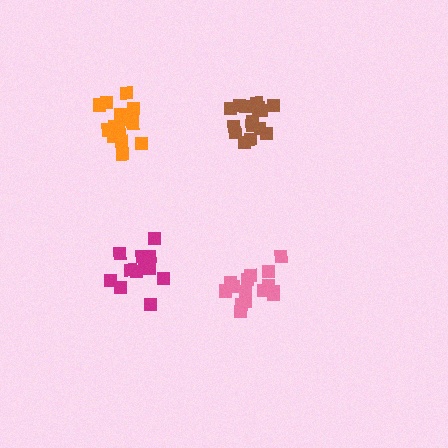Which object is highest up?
The orange cluster is topmost.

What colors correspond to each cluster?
The clusters are colored: pink, magenta, orange, brown.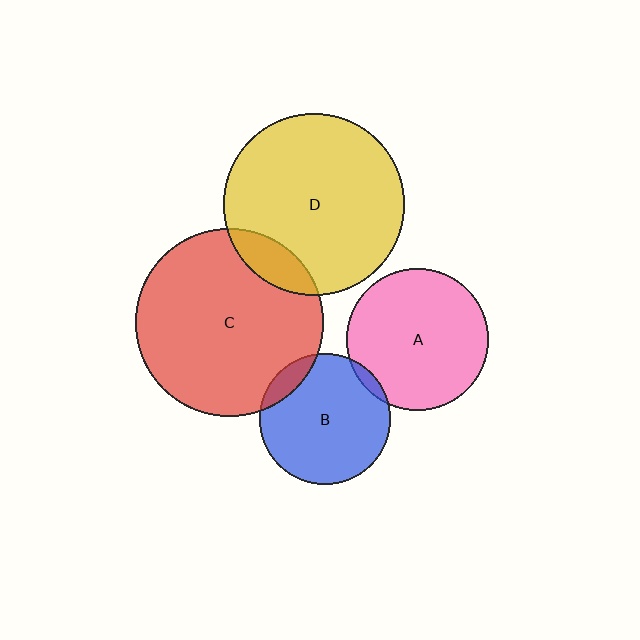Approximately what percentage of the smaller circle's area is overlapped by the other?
Approximately 10%.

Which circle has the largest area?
Circle C (red).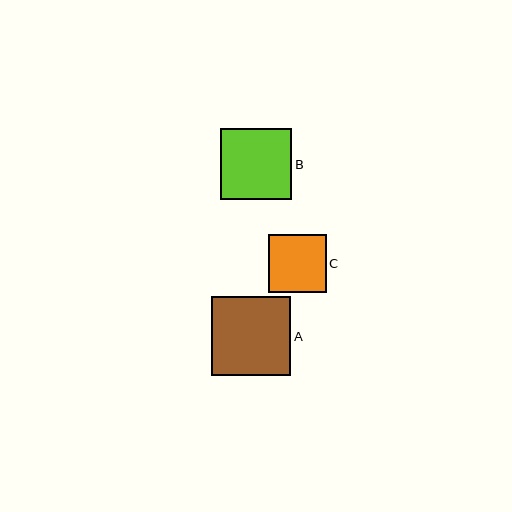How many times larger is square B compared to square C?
Square B is approximately 1.2 times the size of square C.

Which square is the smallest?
Square C is the smallest with a size of approximately 58 pixels.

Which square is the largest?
Square A is the largest with a size of approximately 79 pixels.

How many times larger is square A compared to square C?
Square A is approximately 1.4 times the size of square C.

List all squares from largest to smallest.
From largest to smallest: A, B, C.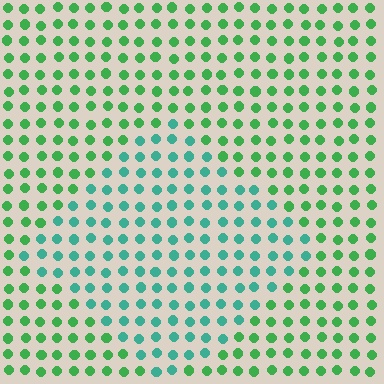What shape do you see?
I see a diamond.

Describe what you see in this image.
The image is filled with small green elements in a uniform arrangement. A diamond-shaped region is visible where the elements are tinted to a slightly different hue, forming a subtle color boundary.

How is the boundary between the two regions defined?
The boundary is defined purely by a slight shift in hue (about 38 degrees). Spacing, size, and orientation are identical on both sides.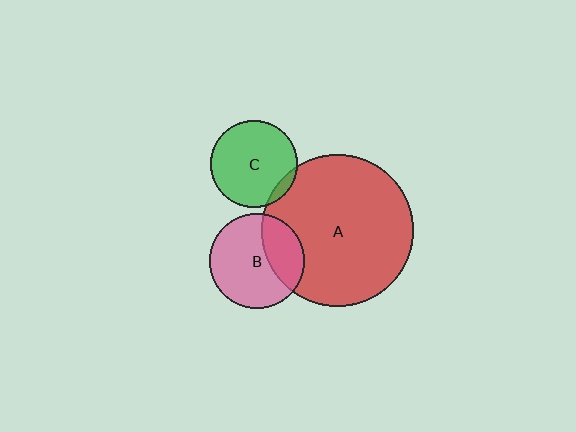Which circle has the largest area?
Circle A (red).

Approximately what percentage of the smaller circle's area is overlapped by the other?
Approximately 30%.